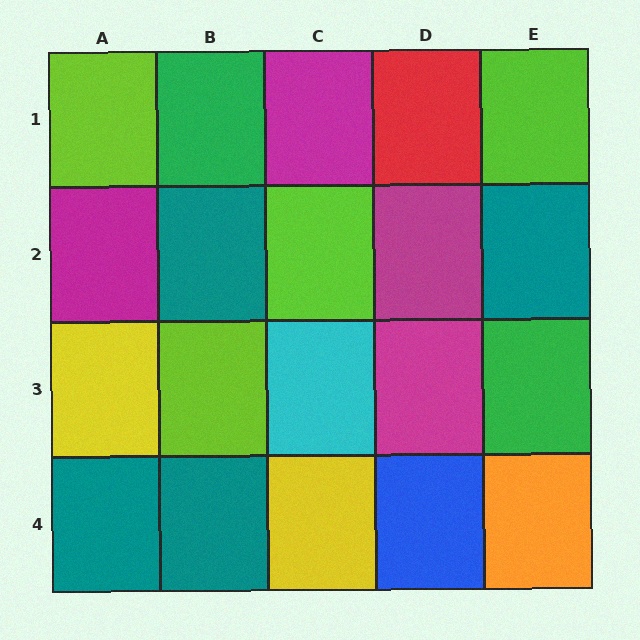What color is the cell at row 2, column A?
Magenta.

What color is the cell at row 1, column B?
Green.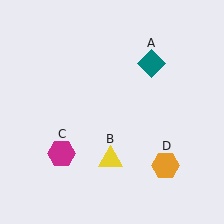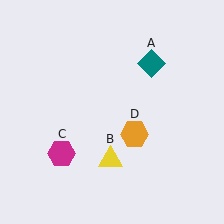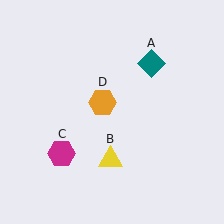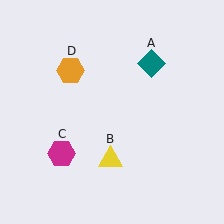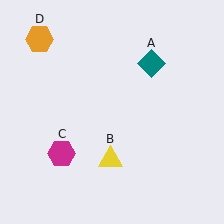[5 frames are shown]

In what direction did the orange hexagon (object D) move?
The orange hexagon (object D) moved up and to the left.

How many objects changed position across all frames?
1 object changed position: orange hexagon (object D).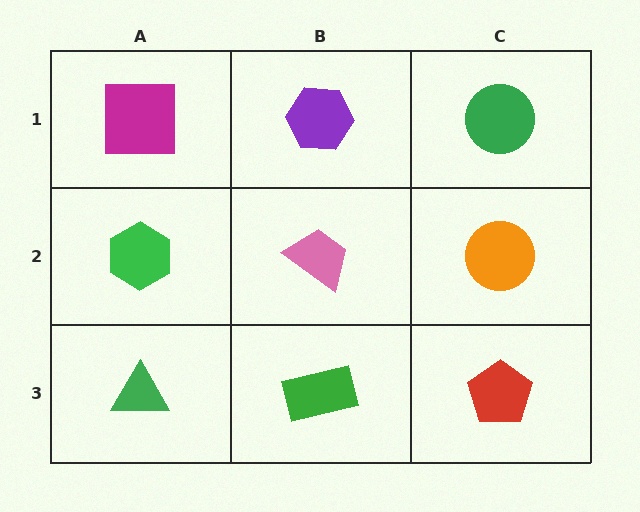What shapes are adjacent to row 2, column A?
A magenta square (row 1, column A), a green triangle (row 3, column A), a pink trapezoid (row 2, column B).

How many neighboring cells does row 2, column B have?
4.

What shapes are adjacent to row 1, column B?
A pink trapezoid (row 2, column B), a magenta square (row 1, column A), a green circle (row 1, column C).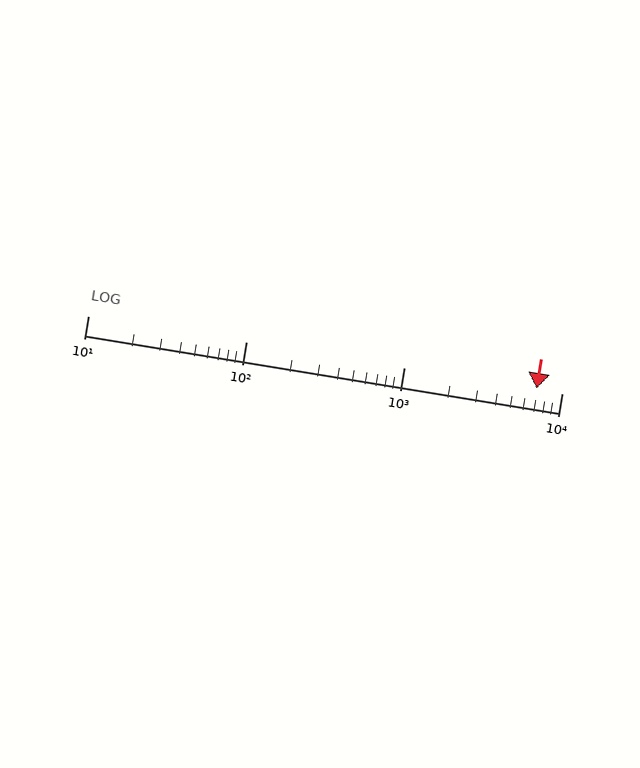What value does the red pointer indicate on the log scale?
The pointer indicates approximately 6900.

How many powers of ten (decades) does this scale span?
The scale spans 3 decades, from 10 to 10000.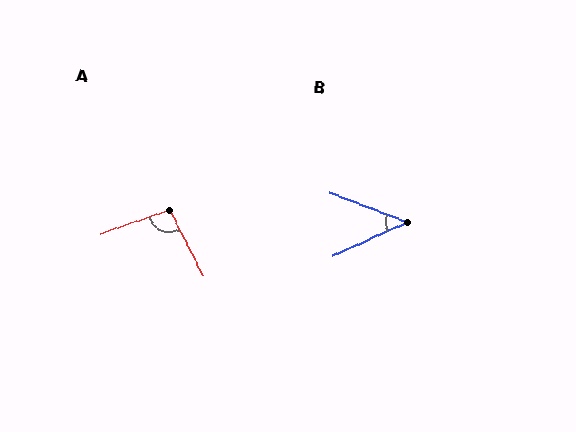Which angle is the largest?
A, at approximately 98 degrees.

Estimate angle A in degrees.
Approximately 98 degrees.